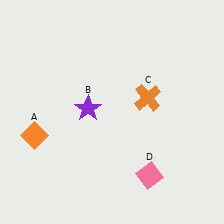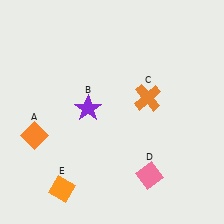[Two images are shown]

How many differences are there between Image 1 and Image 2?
There is 1 difference between the two images.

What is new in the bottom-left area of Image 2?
An orange diamond (E) was added in the bottom-left area of Image 2.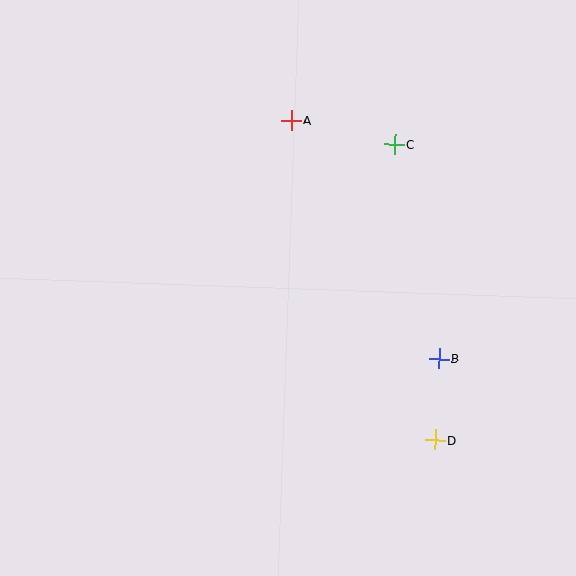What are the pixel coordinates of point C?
Point C is at (395, 144).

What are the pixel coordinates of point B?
Point B is at (439, 359).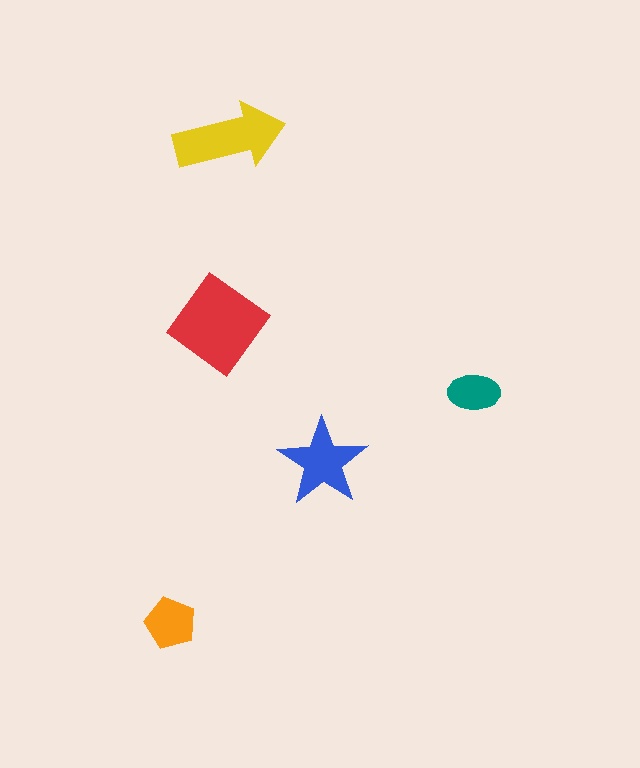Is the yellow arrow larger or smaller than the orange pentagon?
Larger.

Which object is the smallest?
The teal ellipse.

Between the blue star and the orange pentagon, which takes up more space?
The blue star.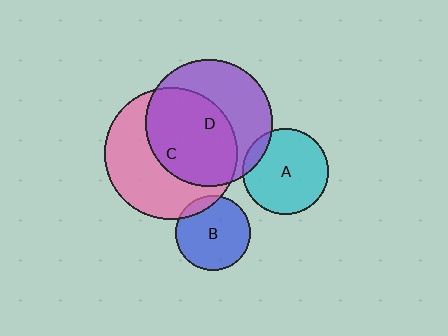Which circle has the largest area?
Circle C (pink).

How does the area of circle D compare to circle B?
Approximately 2.8 times.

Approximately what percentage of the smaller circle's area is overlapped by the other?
Approximately 10%.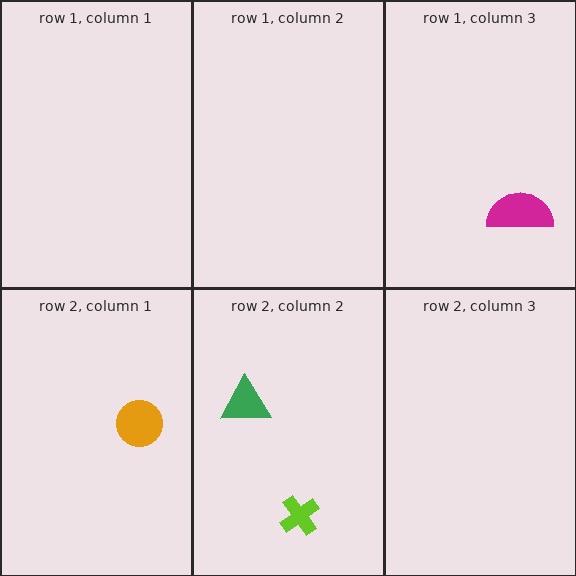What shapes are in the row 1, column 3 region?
The magenta semicircle.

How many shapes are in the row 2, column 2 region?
2.